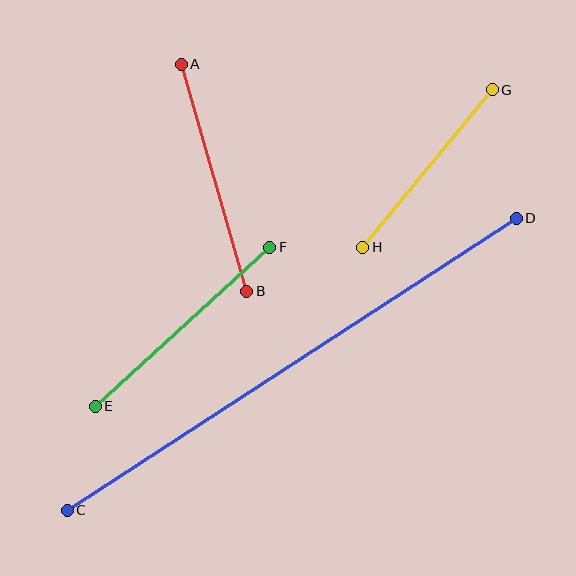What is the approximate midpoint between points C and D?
The midpoint is at approximately (292, 364) pixels.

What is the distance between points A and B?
The distance is approximately 236 pixels.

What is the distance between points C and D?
The distance is approximately 536 pixels.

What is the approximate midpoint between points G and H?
The midpoint is at approximately (428, 169) pixels.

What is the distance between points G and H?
The distance is approximately 204 pixels.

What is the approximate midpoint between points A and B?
The midpoint is at approximately (214, 178) pixels.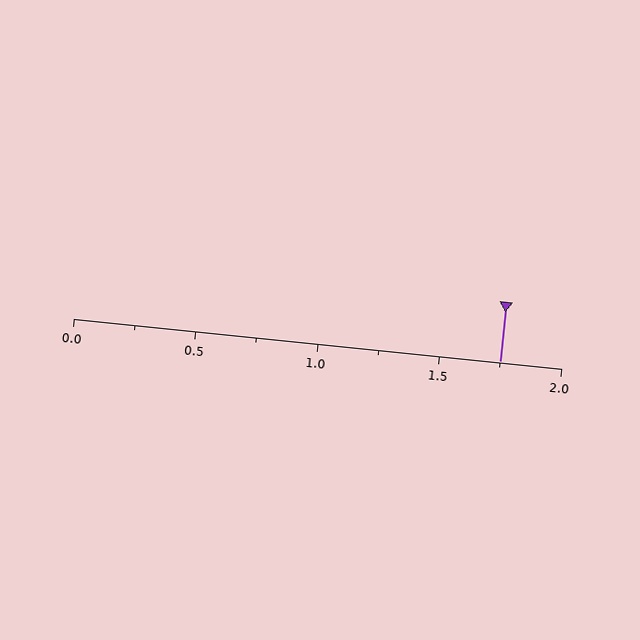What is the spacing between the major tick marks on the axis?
The major ticks are spaced 0.5 apart.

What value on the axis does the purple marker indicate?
The marker indicates approximately 1.75.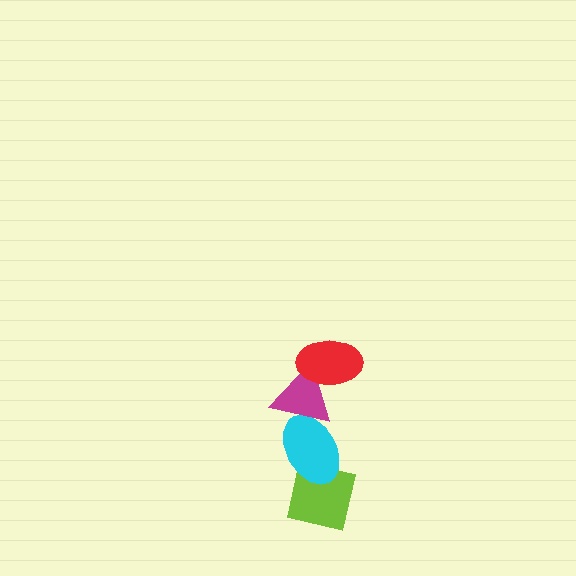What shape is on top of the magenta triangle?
The red ellipse is on top of the magenta triangle.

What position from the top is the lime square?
The lime square is 4th from the top.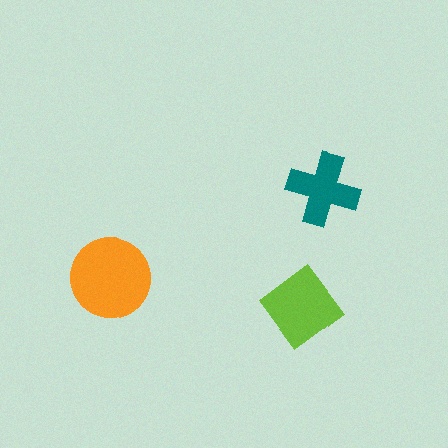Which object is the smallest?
The teal cross.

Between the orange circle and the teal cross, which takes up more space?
The orange circle.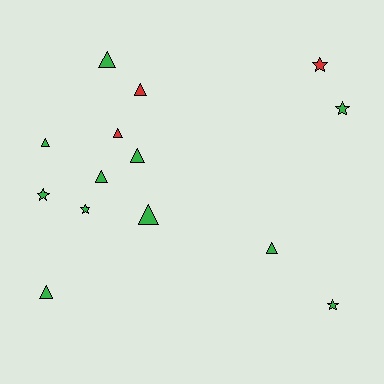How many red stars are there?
There is 1 red star.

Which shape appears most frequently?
Triangle, with 9 objects.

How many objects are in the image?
There are 14 objects.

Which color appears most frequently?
Green, with 11 objects.